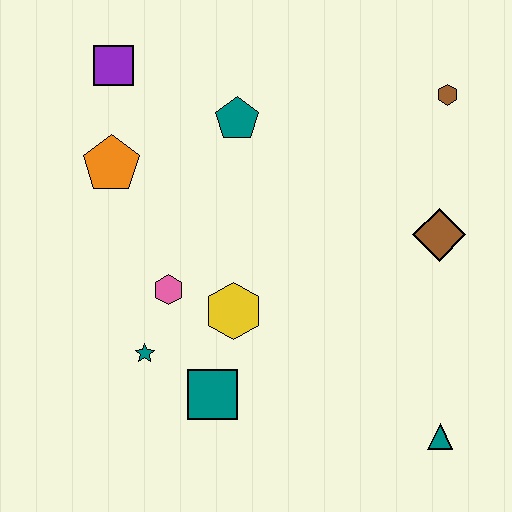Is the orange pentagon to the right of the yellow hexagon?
No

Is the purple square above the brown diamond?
Yes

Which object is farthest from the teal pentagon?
The teal triangle is farthest from the teal pentagon.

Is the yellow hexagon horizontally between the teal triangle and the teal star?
Yes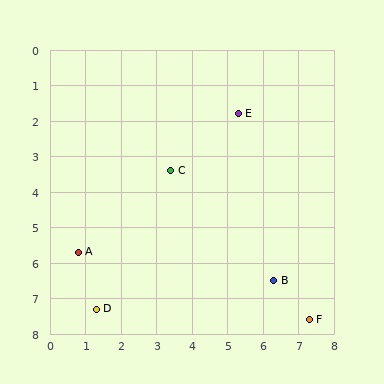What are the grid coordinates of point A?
Point A is at approximately (0.8, 5.7).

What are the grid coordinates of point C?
Point C is at approximately (3.4, 3.4).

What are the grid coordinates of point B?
Point B is at approximately (6.3, 6.5).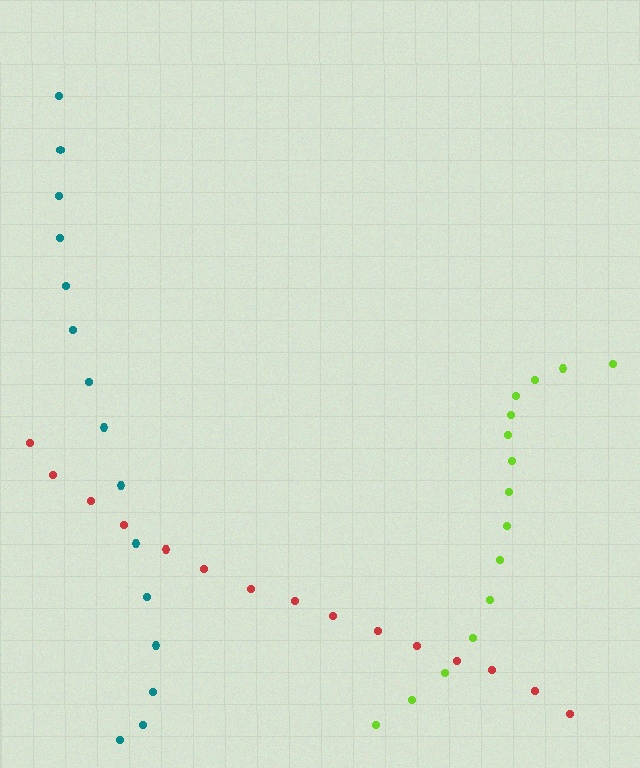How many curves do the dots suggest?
There are 3 distinct paths.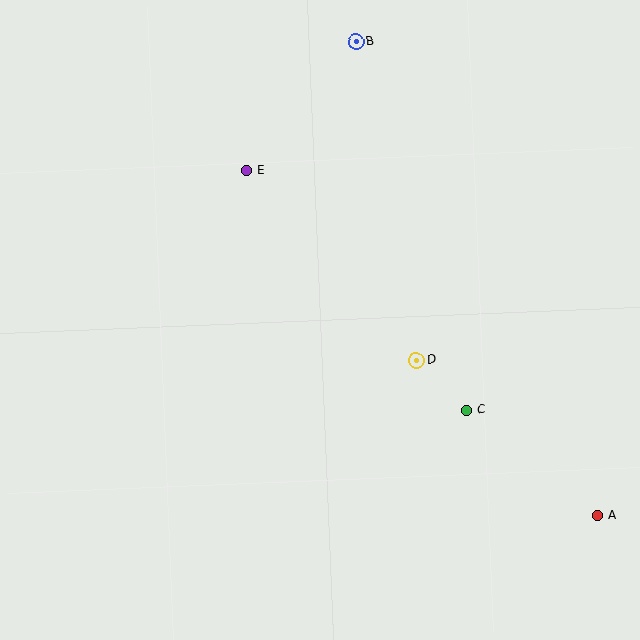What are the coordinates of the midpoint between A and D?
The midpoint between A and D is at (507, 438).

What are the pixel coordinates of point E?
Point E is at (246, 170).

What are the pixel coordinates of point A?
Point A is at (598, 515).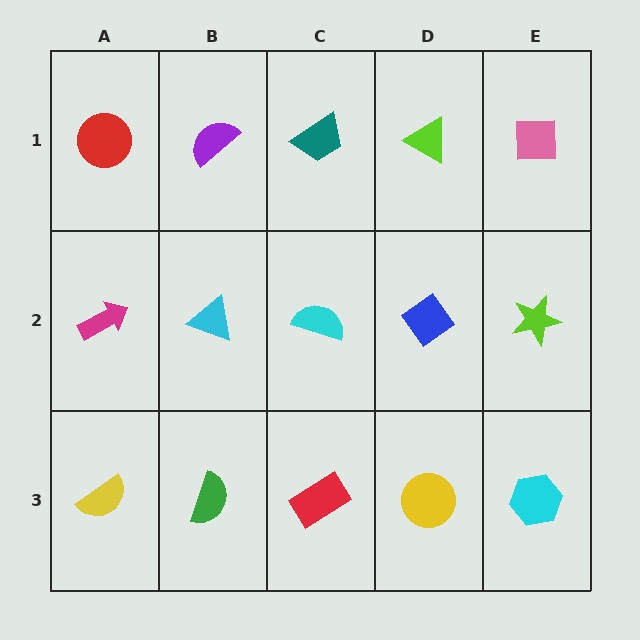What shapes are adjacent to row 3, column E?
A lime star (row 2, column E), a yellow circle (row 3, column D).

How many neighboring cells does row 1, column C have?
3.